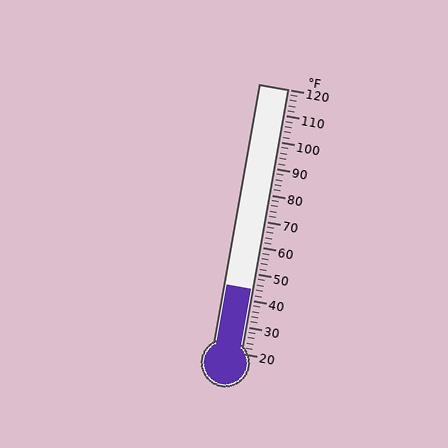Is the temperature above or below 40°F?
The temperature is above 40°F.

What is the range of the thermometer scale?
The thermometer scale ranges from 20°F to 120°F.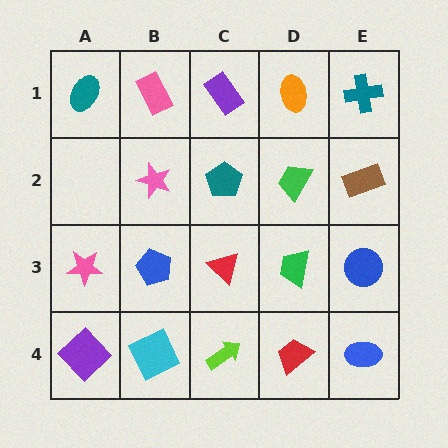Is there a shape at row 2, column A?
No, that cell is empty.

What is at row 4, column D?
A red trapezoid.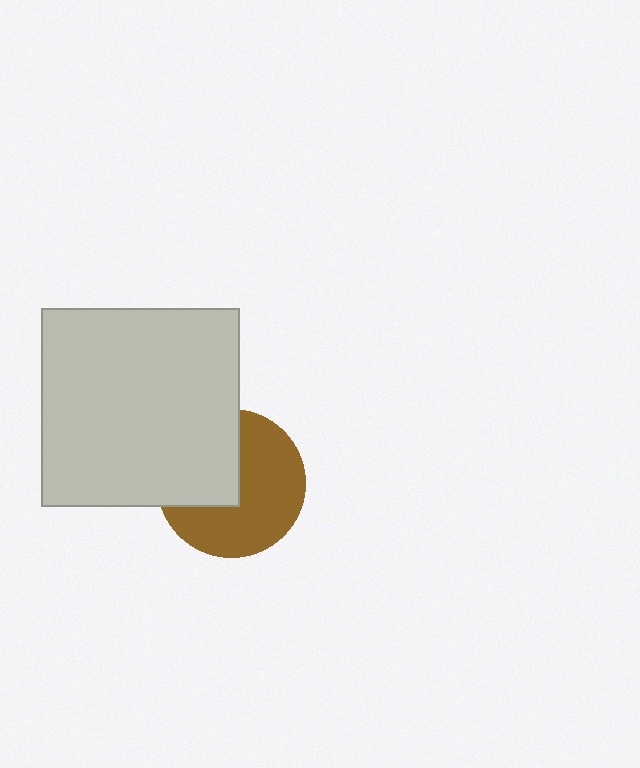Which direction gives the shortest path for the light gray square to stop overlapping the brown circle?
Moving toward the upper-left gives the shortest separation.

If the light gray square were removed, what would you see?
You would see the complete brown circle.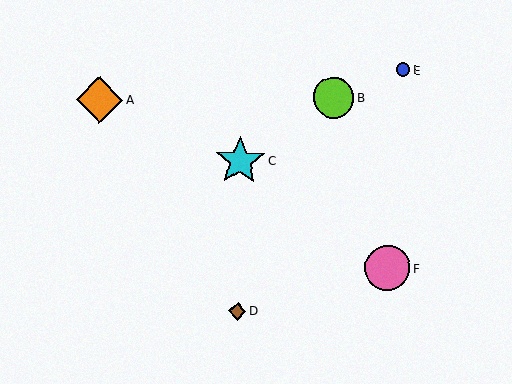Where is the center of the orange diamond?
The center of the orange diamond is at (99, 100).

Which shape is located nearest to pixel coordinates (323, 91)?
The lime circle (labeled B) at (334, 98) is nearest to that location.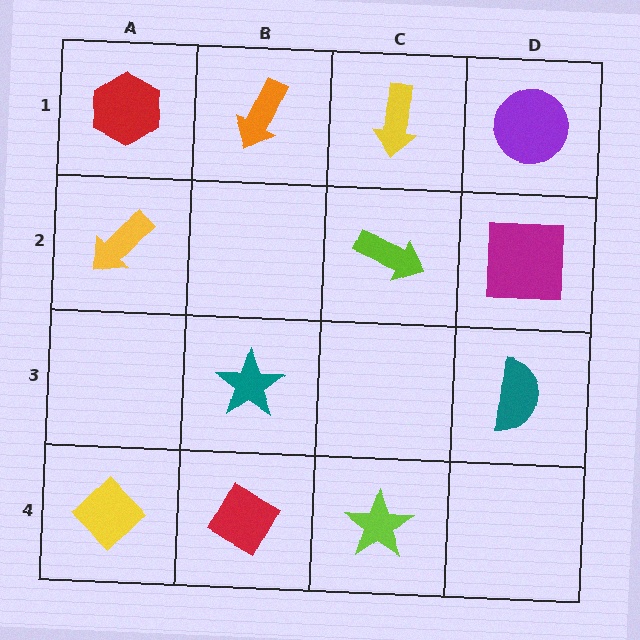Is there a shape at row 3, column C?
No, that cell is empty.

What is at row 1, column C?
A yellow arrow.